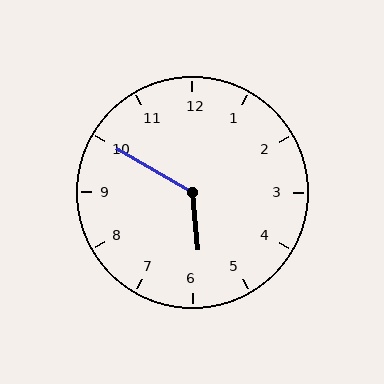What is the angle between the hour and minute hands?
Approximately 125 degrees.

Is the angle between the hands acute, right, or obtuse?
It is obtuse.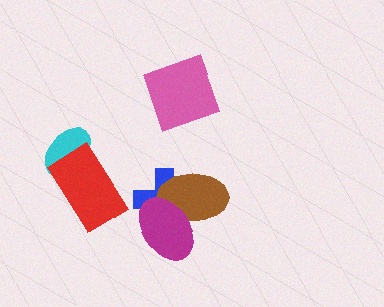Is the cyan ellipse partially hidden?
Yes, it is partially covered by another shape.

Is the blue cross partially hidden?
Yes, it is partially covered by another shape.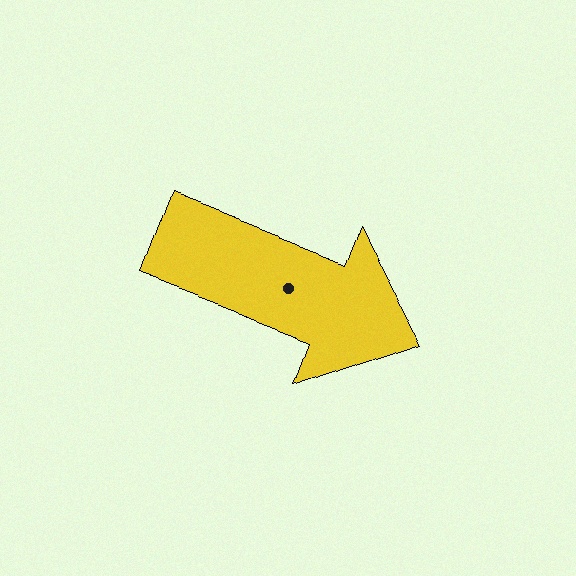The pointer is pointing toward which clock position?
Roughly 4 o'clock.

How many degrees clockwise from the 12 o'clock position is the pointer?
Approximately 111 degrees.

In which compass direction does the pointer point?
East.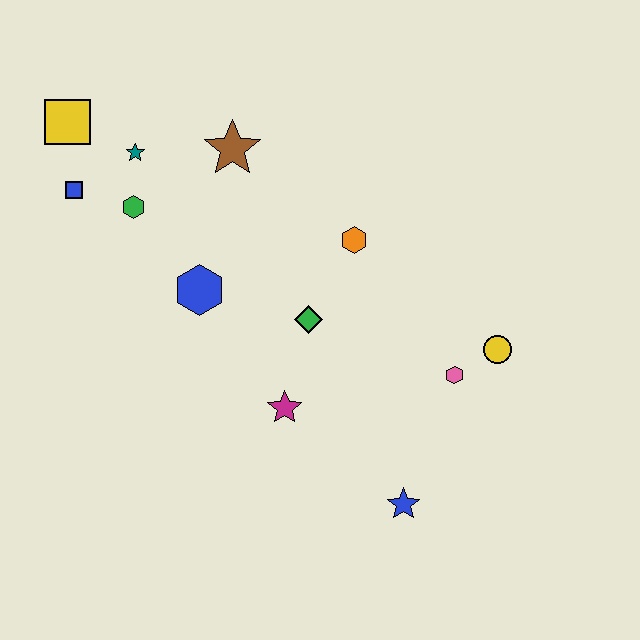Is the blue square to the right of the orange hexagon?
No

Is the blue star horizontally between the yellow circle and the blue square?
Yes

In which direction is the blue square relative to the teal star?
The blue square is to the left of the teal star.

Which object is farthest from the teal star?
The blue star is farthest from the teal star.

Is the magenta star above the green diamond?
No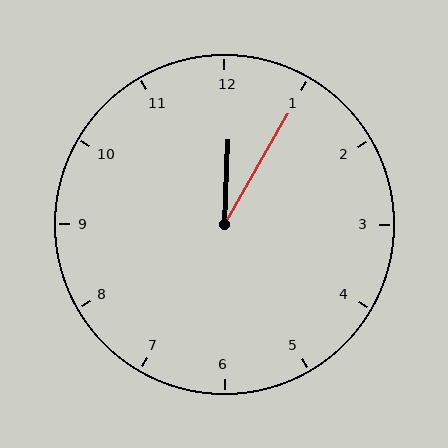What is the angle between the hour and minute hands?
Approximately 28 degrees.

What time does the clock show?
12:05.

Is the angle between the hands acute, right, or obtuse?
It is acute.